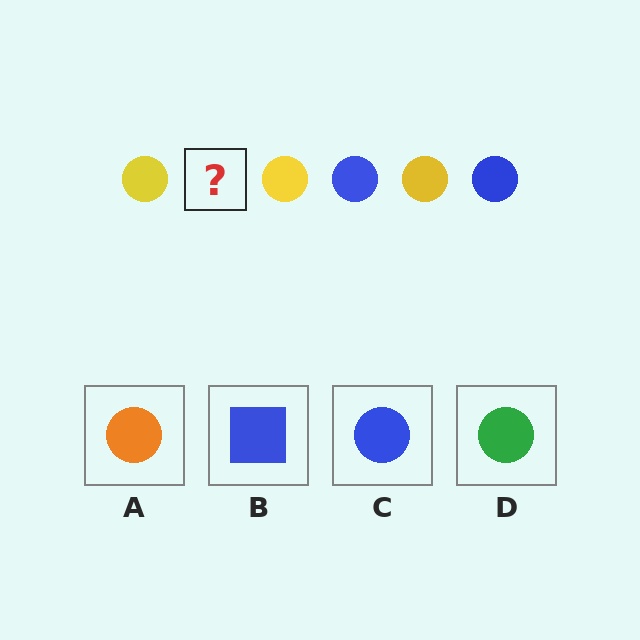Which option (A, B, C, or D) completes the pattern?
C.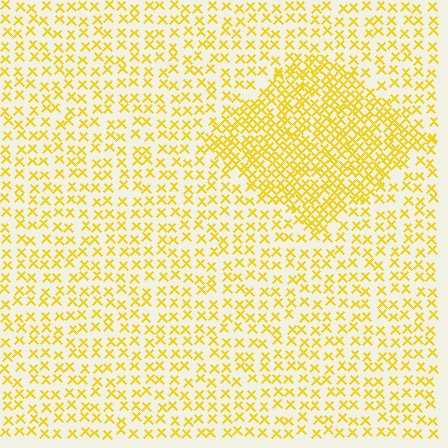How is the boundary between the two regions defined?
The boundary is defined by a change in element density (approximately 2.1x ratio). All elements are the same color, size, and shape.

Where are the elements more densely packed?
The elements are more densely packed inside the diamond boundary.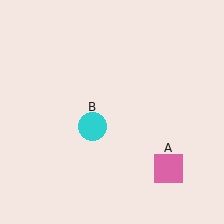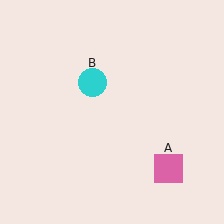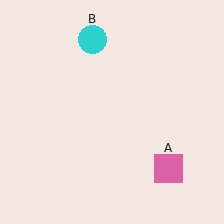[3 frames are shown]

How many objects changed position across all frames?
1 object changed position: cyan circle (object B).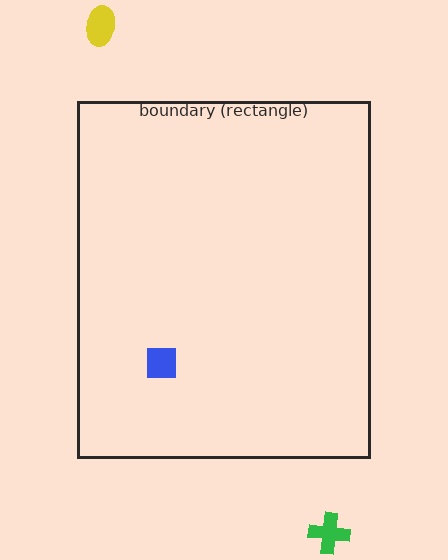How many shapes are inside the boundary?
1 inside, 2 outside.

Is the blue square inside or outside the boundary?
Inside.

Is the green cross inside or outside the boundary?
Outside.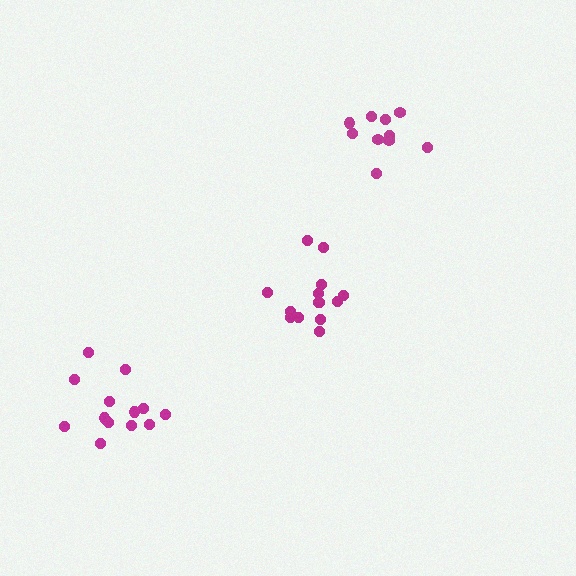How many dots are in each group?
Group 1: 10 dots, Group 2: 13 dots, Group 3: 14 dots (37 total).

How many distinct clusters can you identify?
There are 3 distinct clusters.